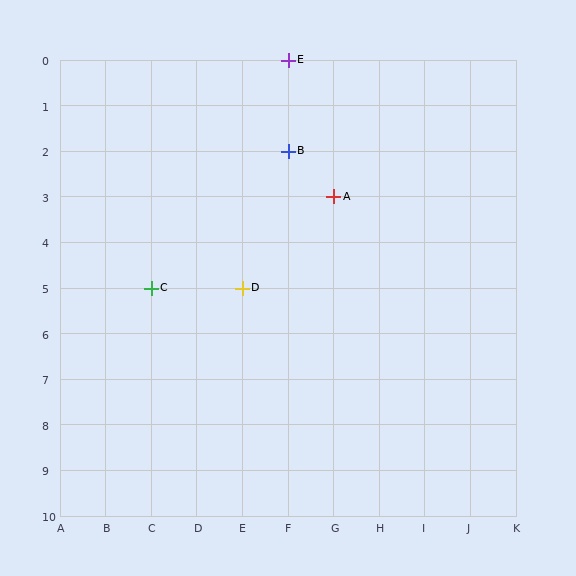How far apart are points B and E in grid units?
Points B and E are 2 rows apart.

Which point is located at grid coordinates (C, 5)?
Point C is at (C, 5).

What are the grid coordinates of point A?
Point A is at grid coordinates (G, 3).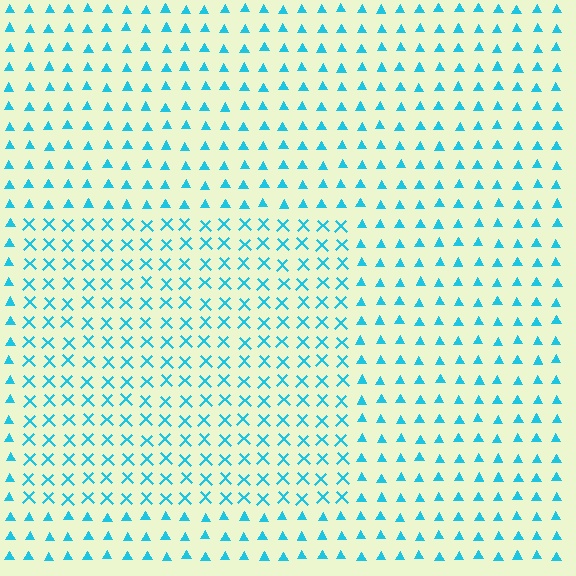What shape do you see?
I see a rectangle.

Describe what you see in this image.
The image is filled with small cyan elements arranged in a uniform grid. A rectangle-shaped region contains X marks, while the surrounding area contains triangles. The boundary is defined purely by the change in element shape.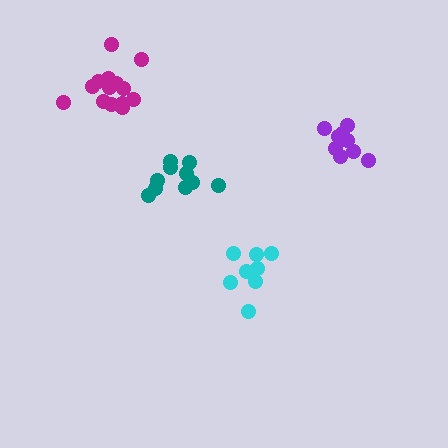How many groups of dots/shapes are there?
There are 4 groups.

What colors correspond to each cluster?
The clusters are colored: cyan, purple, teal, magenta.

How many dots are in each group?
Group 1: 8 dots, Group 2: 9 dots, Group 3: 10 dots, Group 4: 14 dots (41 total).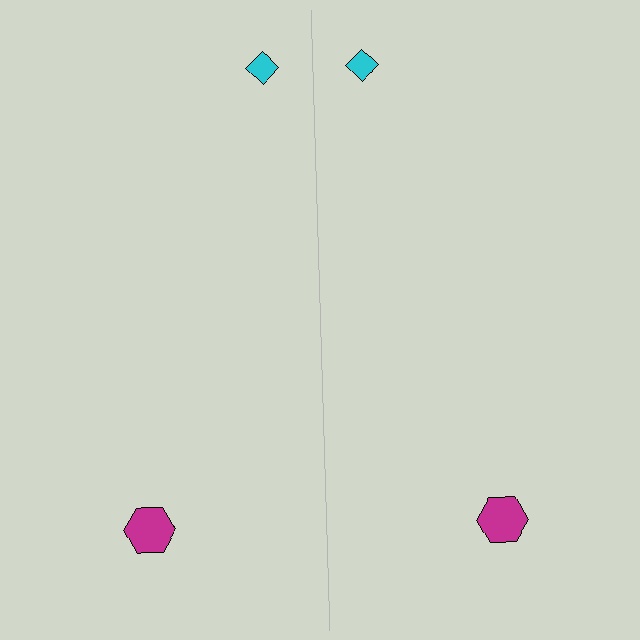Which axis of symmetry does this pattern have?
The pattern has a vertical axis of symmetry running through the center of the image.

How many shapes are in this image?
There are 4 shapes in this image.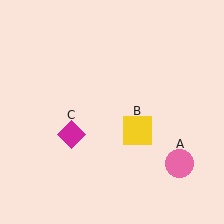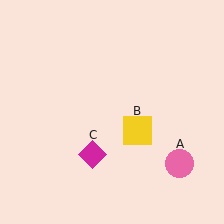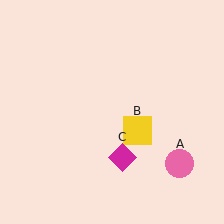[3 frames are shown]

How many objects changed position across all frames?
1 object changed position: magenta diamond (object C).